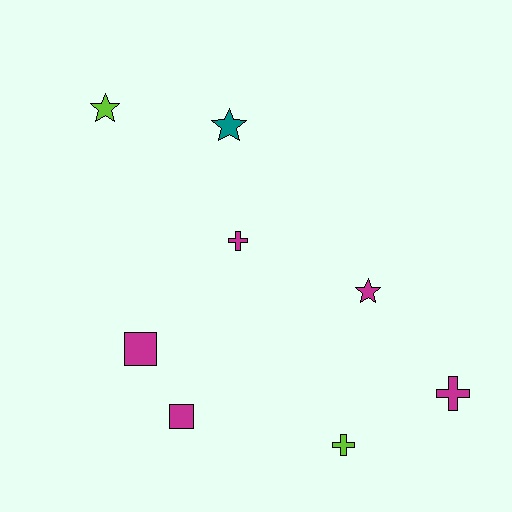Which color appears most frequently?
Magenta, with 5 objects.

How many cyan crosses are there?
There are no cyan crosses.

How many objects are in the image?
There are 8 objects.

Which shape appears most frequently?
Star, with 3 objects.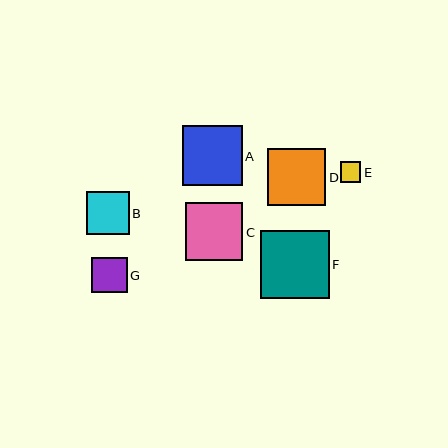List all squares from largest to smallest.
From largest to smallest: F, A, D, C, B, G, E.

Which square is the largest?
Square F is the largest with a size of approximately 69 pixels.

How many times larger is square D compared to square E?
Square D is approximately 2.9 times the size of square E.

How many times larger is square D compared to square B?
Square D is approximately 1.3 times the size of square B.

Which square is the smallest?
Square E is the smallest with a size of approximately 20 pixels.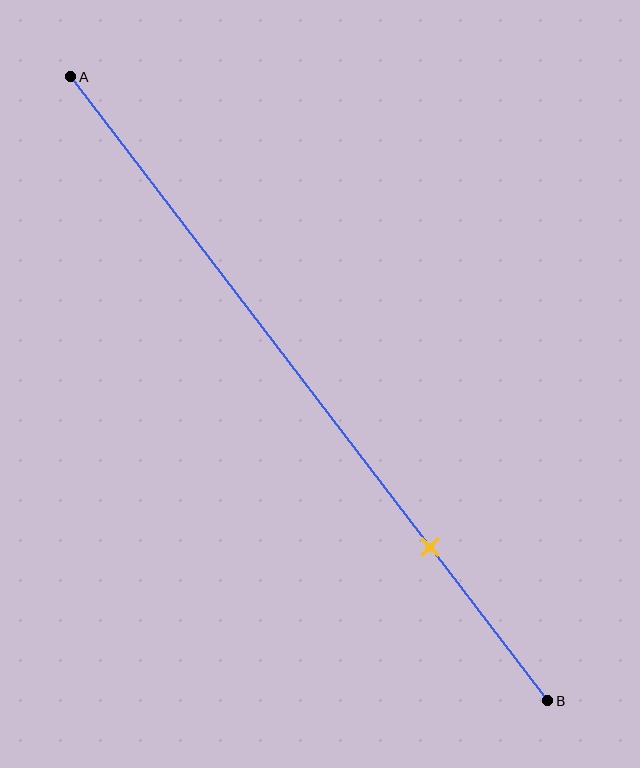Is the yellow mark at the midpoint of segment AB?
No, the mark is at about 75% from A, not at the 50% midpoint.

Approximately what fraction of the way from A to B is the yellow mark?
The yellow mark is approximately 75% of the way from A to B.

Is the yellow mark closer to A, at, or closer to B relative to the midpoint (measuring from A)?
The yellow mark is closer to point B than the midpoint of segment AB.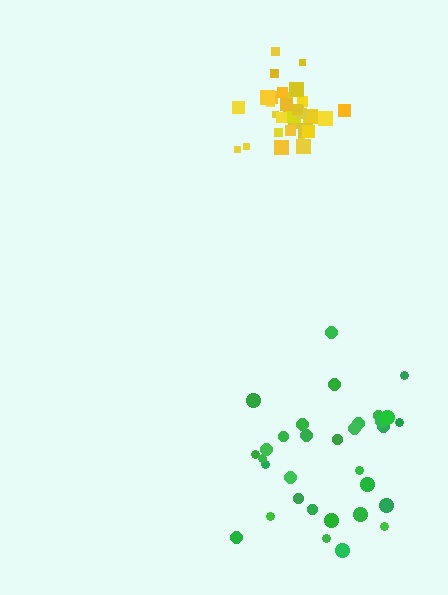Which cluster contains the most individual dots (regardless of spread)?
Yellow (34).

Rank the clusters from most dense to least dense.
yellow, green.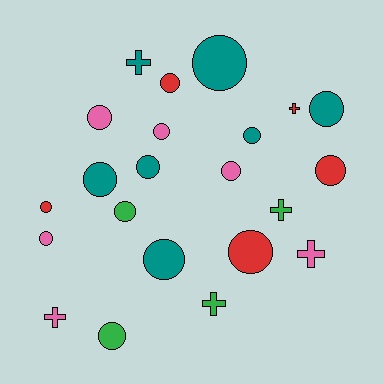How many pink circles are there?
There are 4 pink circles.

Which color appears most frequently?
Teal, with 7 objects.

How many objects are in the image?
There are 22 objects.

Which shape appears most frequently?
Circle, with 16 objects.